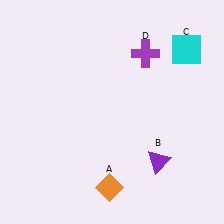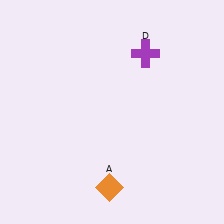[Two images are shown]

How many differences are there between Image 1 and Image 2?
There are 2 differences between the two images.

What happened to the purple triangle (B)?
The purple triangle (B) was removed in Image 2. It was in the bottom-right area of Image 1.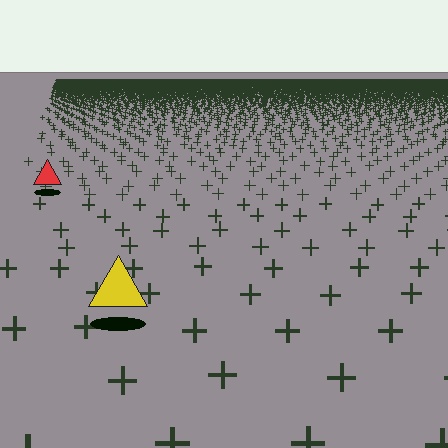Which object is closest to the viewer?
The yellow triangle is closest. The texture marks near it are larger and more spread out.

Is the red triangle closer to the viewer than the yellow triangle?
No. The yellow triangle is closer — you can tell from the texture gradient: the ground texture is coarser near it.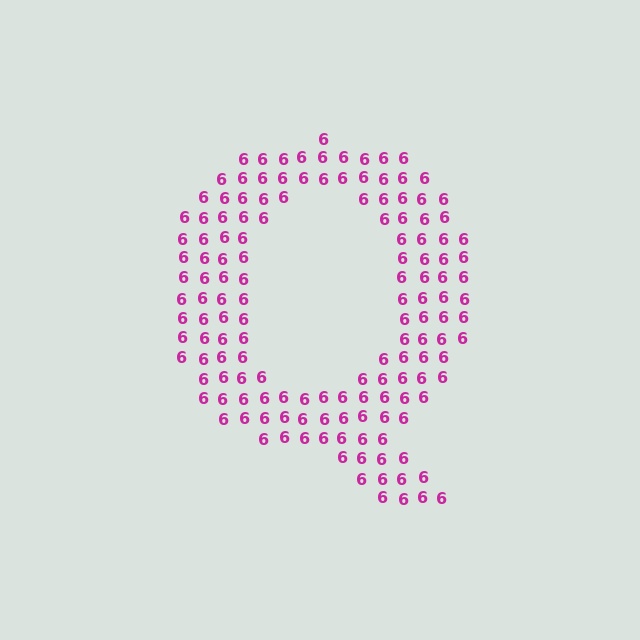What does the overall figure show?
The overall figure shows the letter Q.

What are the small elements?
The small elements are digit 6's.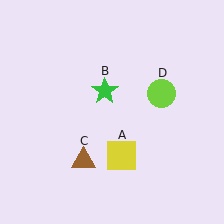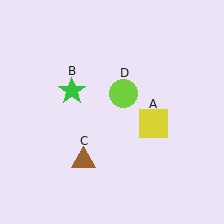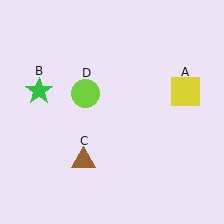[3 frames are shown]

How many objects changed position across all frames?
3 objects changed position: yellow square (object A), green star (object B), lime circle (object D).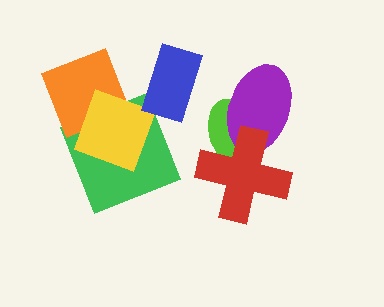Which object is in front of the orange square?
The yellow square is in front of the orange square.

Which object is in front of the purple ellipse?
The red cross is in front of the purple ellipse.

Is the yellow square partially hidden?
No, no other shape covers it.